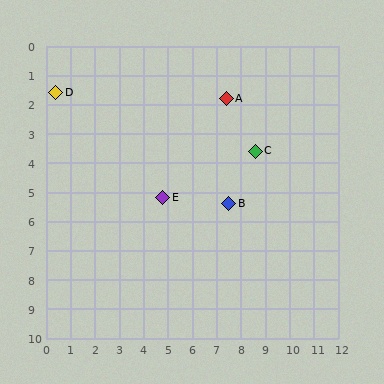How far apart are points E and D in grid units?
Points E and D are about 5.7 grid units apart.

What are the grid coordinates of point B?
Point B is at approximately (7.5, 5.4).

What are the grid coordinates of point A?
Point A is at approximately (7.4, 1.8).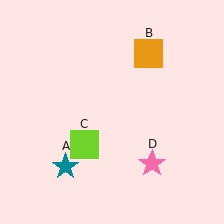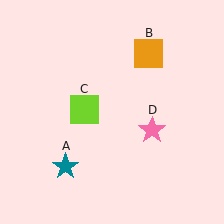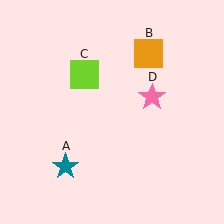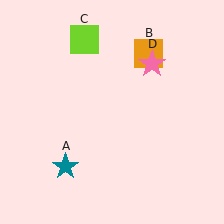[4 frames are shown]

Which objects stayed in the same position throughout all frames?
Teal star (object A) and orange square (object B) remained stationary.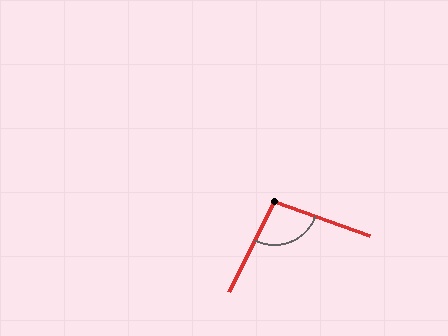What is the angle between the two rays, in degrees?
Approximately 97 degrees.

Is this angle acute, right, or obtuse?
It is obtuse.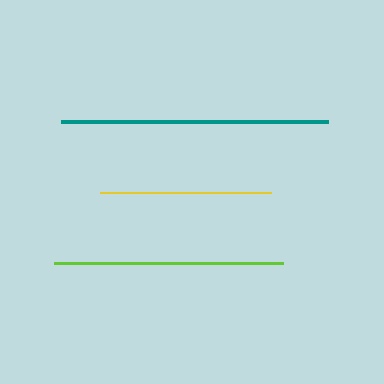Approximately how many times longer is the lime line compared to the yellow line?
The lime line is approximately 1.3 times the length of the yellow line.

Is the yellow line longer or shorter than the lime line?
The lime line is longer than the yellow line.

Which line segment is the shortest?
The yellow line is the shortest at approximately 171 pixels.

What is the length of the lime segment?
The lime segment is approximately 229 pixels long.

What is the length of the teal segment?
The teal segment is approximately 267 pixels long.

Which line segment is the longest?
The teal line is the longest at approximately 267 pixels.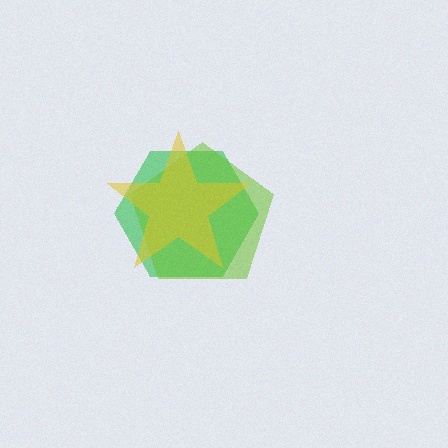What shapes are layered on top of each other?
The layered shapes are: a green hexagon, a lime pentagon, a yellow star.